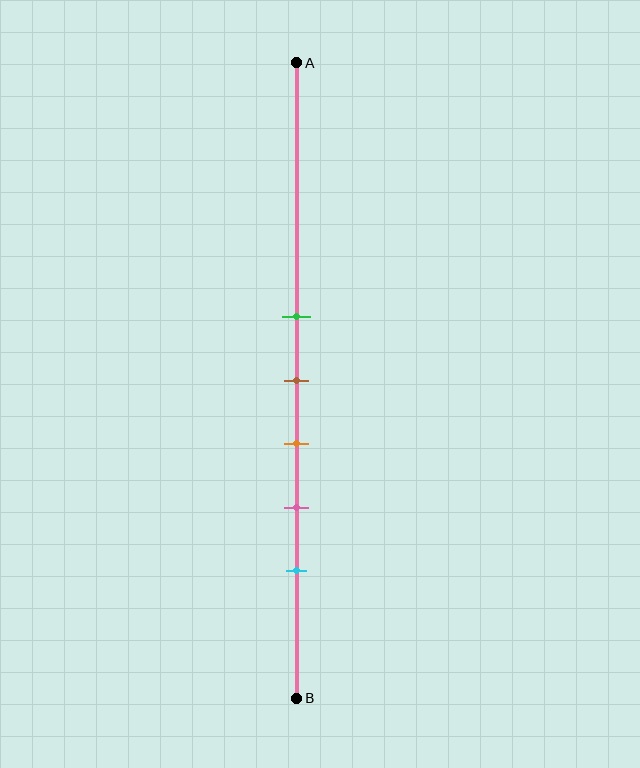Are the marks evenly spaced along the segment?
Yes, the marks are approximately evenly spaced.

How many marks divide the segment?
There are 5 marks dividing the segment.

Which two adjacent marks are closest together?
The green and brown marks are the closest adjacent pair.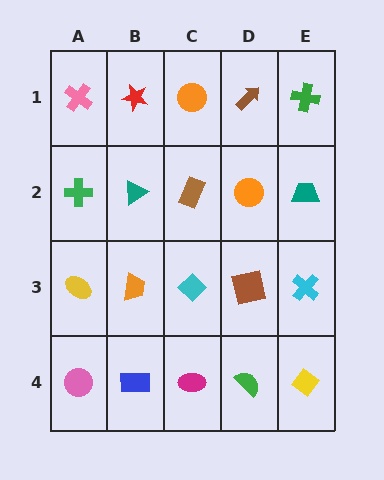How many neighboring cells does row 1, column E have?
2.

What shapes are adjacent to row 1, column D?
An orange circle (row 2, column D), an orange circle (row 1, column C), a green cross (row 1, column E).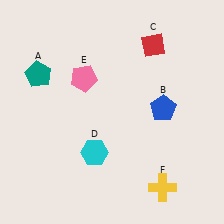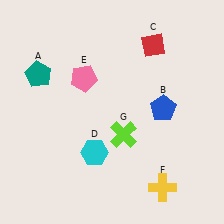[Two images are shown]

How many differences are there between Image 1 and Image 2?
There is 1 difference between the two images.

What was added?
A lime cross (G) was added in Image 2.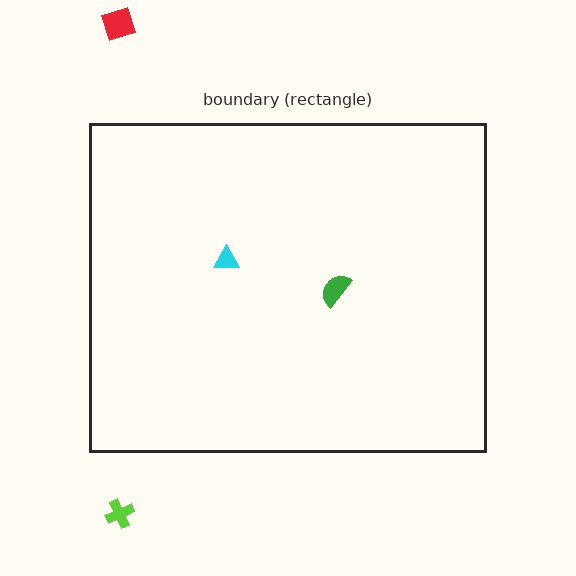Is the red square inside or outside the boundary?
Outside.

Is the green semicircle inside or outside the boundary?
Inside.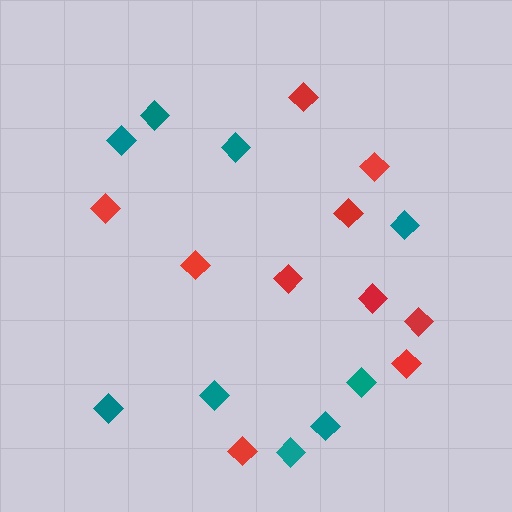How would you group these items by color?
There are 2 groups: one group of red diamonds (10) and one group of teal diamonds (9).